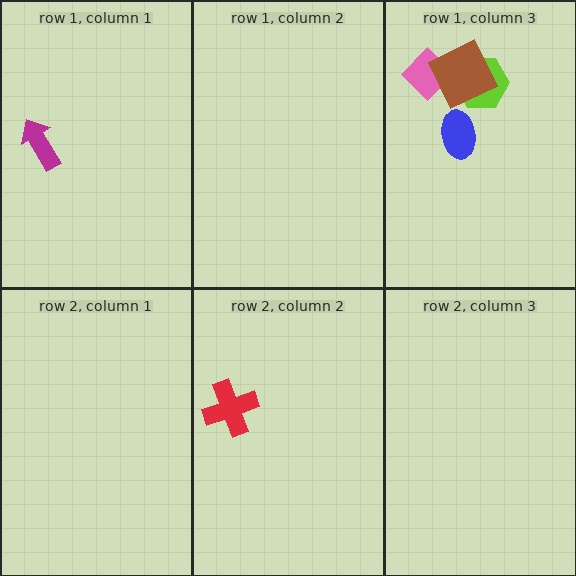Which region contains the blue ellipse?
The row 1, column 3 region.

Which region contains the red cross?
The row 2, column 2 region.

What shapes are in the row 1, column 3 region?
The purple triangle, the lime hexagon, the blue ellipse, the pink diamond, the brown square.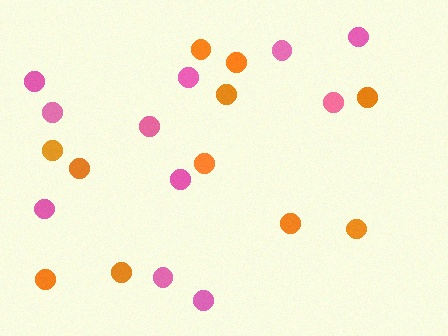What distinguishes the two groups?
There are 2 groups: one group of orange circles (11) and one group of pink circles (11).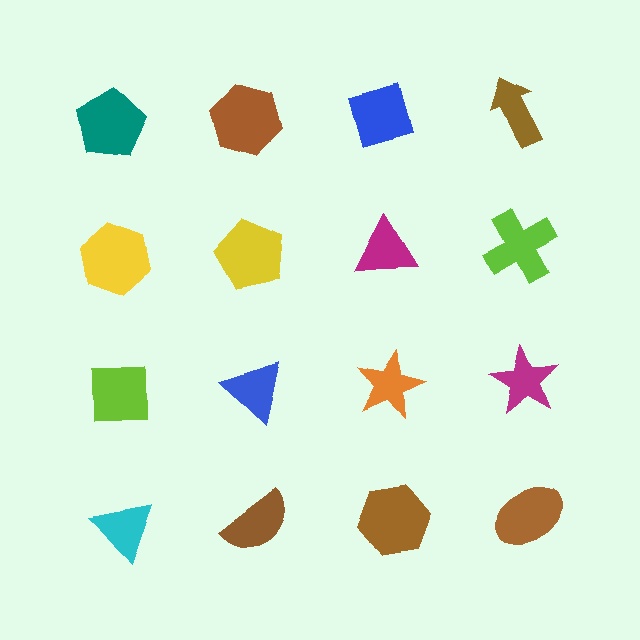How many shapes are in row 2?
4 shapes.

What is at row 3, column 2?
A blue triangle.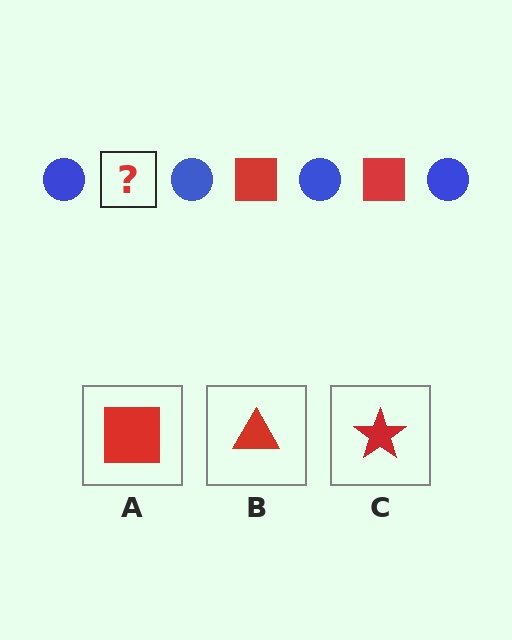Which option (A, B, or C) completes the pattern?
A.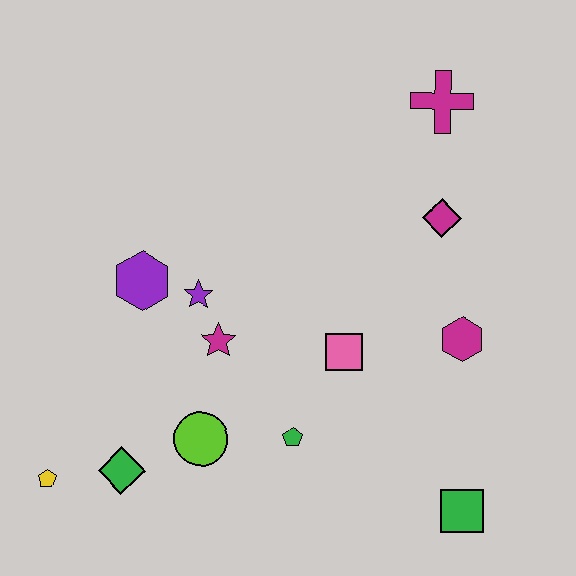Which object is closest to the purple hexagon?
The purple star is closest to the purple hexagon.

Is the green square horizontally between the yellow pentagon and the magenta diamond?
No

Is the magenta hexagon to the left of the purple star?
No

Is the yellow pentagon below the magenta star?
Yes